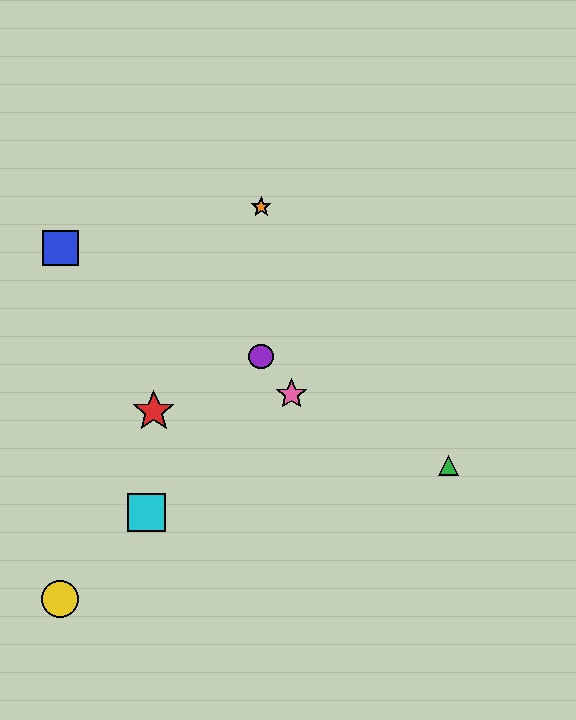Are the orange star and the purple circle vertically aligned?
Yes, both are at x≈261.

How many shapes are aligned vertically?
2 shapes (the purple circle, the orange star) are aligned vertically.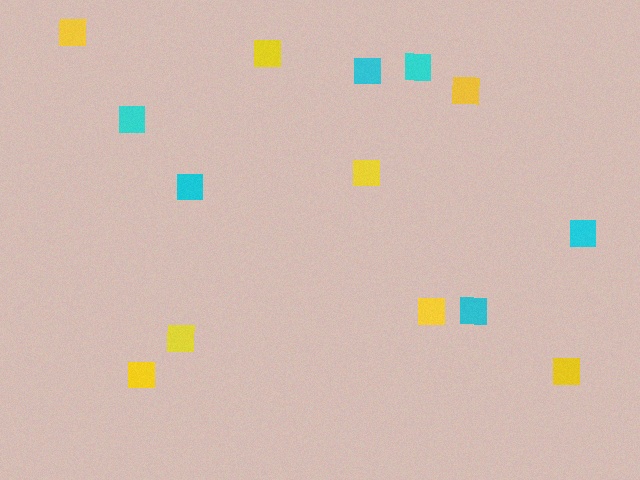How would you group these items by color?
There are 2 groups: one group of yellow squares (8) and one group of cyan squares (6).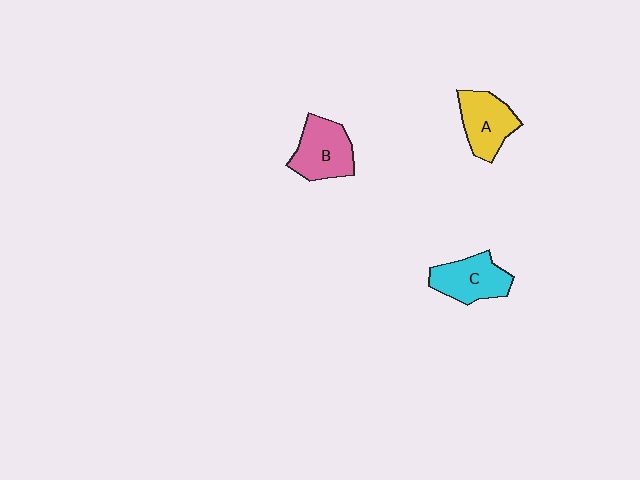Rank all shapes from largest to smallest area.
From largest to smallest: B (pink), C (cyan), A (yellow).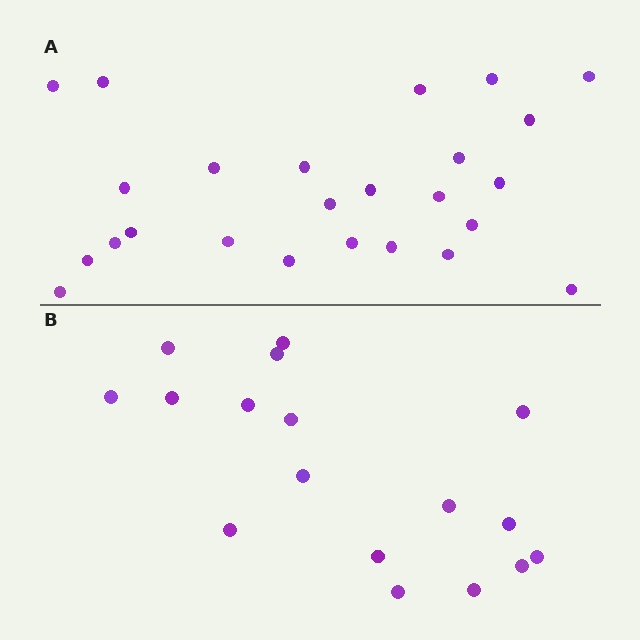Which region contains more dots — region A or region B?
Region A (the top region) has more dots.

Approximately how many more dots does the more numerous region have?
Region A has roughly 8 or so more dots than region B.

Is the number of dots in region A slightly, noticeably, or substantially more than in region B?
Region A has substantially more. The ratio is roughly 1.5 to 1.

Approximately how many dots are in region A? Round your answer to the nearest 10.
About 20 dots. (The exact count is 25, which rounds to 20.)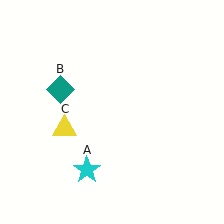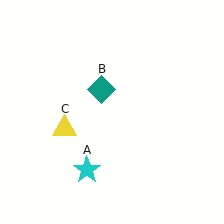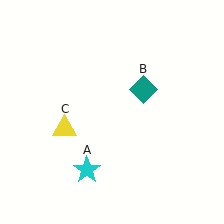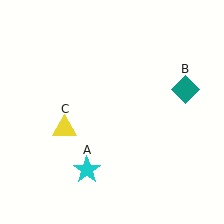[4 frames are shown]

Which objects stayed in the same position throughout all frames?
Cyan star (object A) and yellow triangle (object C) remained stationary.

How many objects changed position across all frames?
1 object changed position: teal diamond (object B).